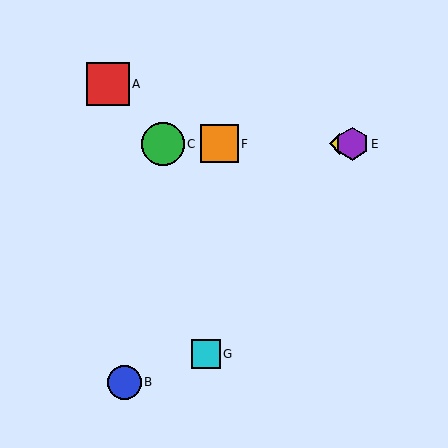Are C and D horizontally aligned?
Yes, both are at y≈144.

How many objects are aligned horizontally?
4 objects (C, D, E, F) are aligned horizontally.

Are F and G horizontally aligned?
No, F is at y≈144 and G is at y≈354.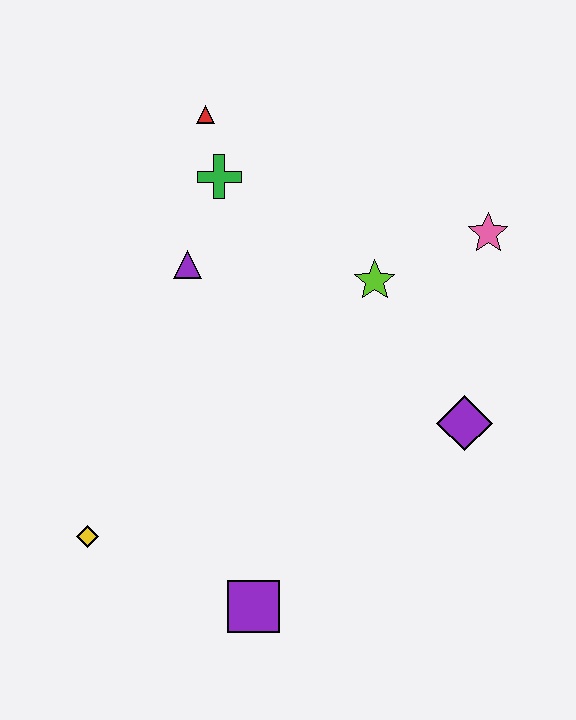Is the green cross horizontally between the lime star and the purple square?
No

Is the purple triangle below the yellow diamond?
No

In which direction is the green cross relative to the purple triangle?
The green cross is above the purple triangle.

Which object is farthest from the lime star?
The yellow diamond is farthest from the lime star.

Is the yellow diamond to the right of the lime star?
No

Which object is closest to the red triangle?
The green cross is closest to the red triangle.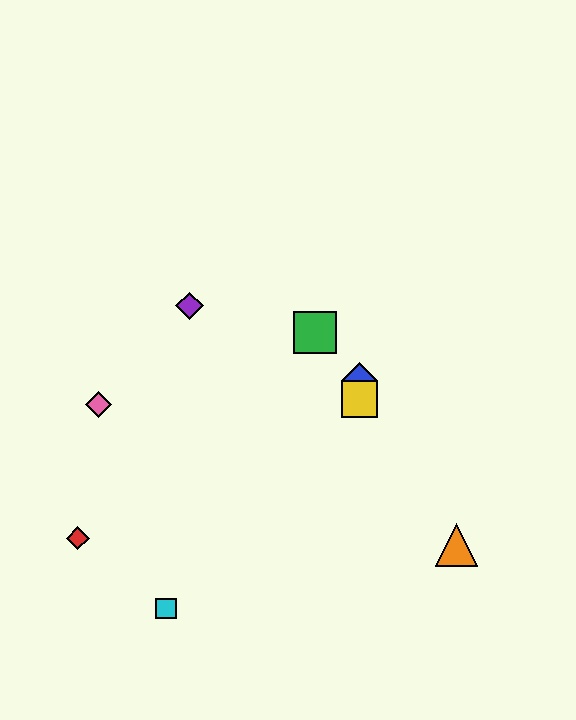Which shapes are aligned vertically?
The blue diamond, the yellow square are aligned vertically.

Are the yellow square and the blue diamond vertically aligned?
Yes, both are at x≈359.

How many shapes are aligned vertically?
2 shapes (the blue diamond, the yellow square) are aligned vertically.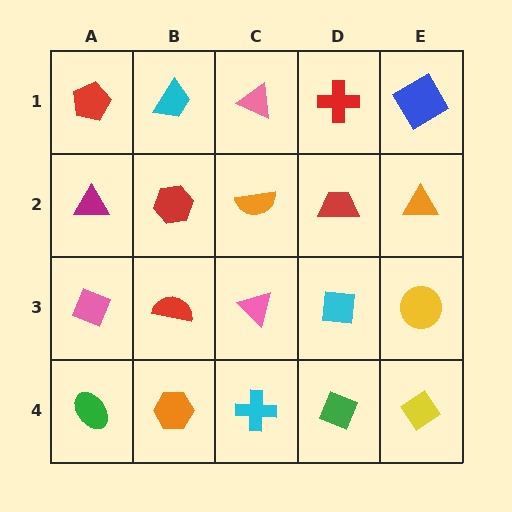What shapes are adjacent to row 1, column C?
An orange semicircle (row 2, column C), a cyan trapezoid (row 1, column B), a red cross (row 1, column D).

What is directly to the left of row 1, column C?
A cyan trapezoid.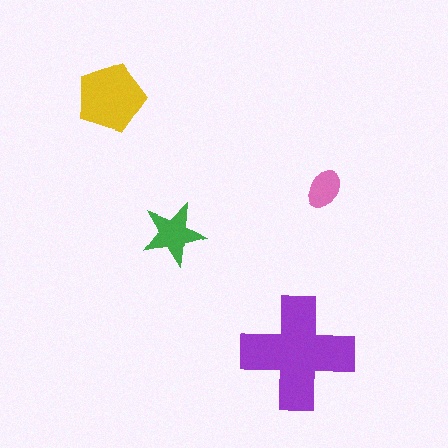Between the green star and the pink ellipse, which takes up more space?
The green star.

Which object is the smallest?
The pink ellipse.